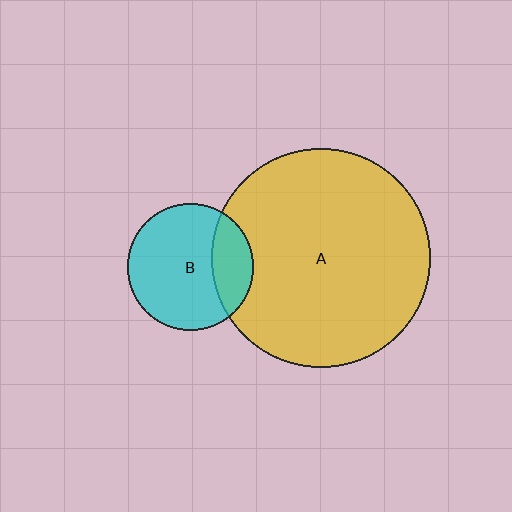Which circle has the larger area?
Circle A (yellow).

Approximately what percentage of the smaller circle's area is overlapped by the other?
Approximately 25%.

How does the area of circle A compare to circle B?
Approximately 3.0 times.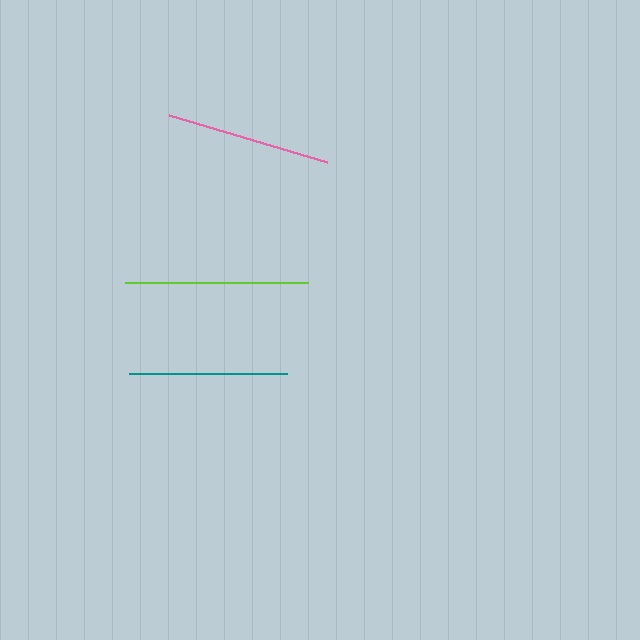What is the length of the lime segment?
The lime segment is approximately 182 pixels long.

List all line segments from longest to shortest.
From longest to shortest: lime, pink, teal.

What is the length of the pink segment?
The pink segment is approximately 164 pixels long.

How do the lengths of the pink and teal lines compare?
The pink and teal lines are approximately the same length.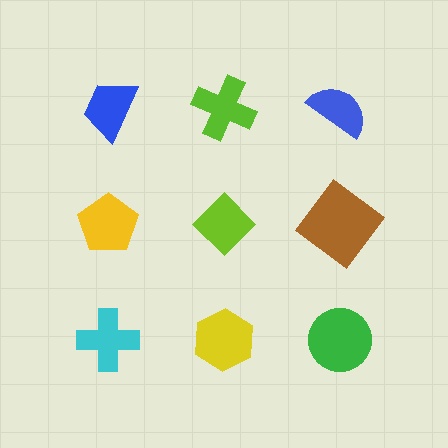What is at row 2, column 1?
A yellow pentagon.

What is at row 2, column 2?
A lime diamond.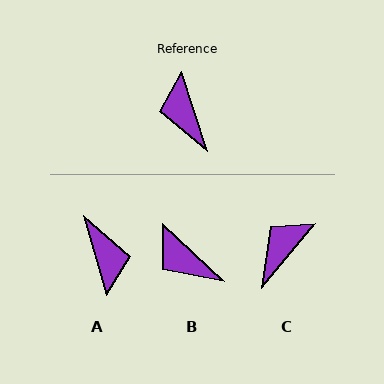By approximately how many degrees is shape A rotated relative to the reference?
Approximately 178 degrees counter-clockwise.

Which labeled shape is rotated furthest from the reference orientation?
A, about 178 degrees away.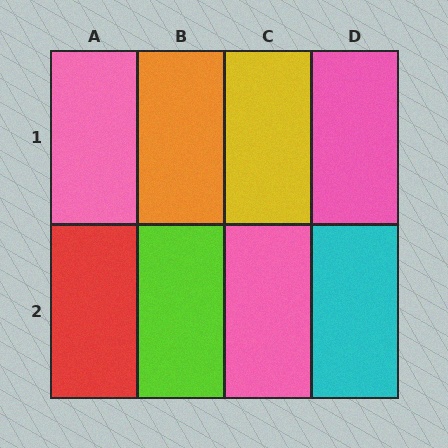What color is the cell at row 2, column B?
Lime.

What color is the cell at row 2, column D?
Cyan.